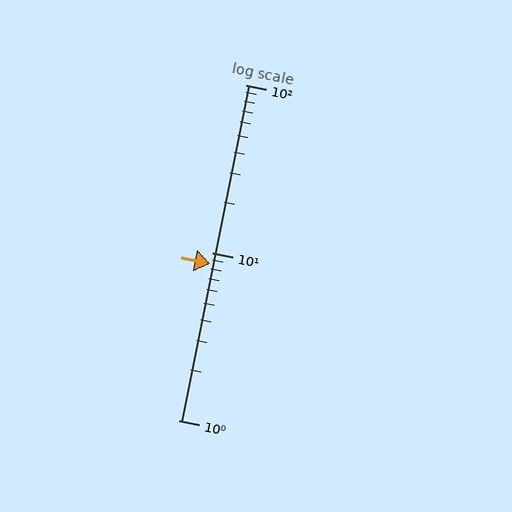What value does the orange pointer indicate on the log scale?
The pointer indicates approximately 8.6.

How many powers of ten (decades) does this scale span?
The scale spans 2 decades, from 1 to 100.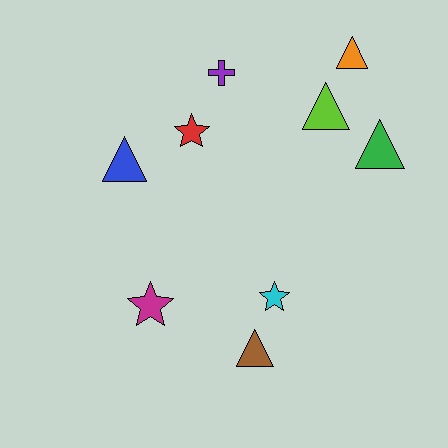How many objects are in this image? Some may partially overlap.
There are 9 objects.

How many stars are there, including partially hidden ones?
There are 3 stars.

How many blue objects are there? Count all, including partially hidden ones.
There is 1 blue object.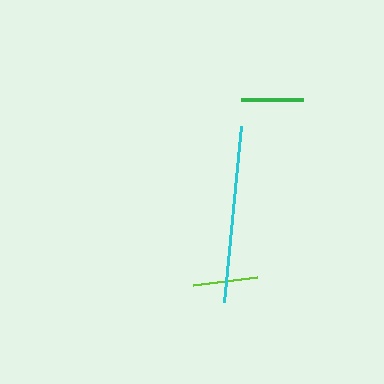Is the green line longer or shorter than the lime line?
The lime line is longer than the green line.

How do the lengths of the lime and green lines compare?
The lime and green lines are approximately the same length.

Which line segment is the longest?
The cyan line is the longest at approximately 176 pixels.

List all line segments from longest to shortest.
From longest to shortest: cyan, lime, green.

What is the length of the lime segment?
The lime segment is approximately 64 pixels long.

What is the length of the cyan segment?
The cyan segment is approximately 176 pixels long.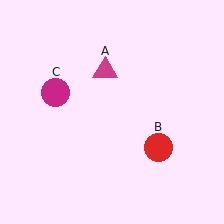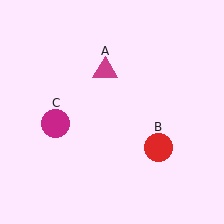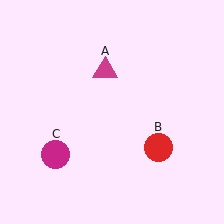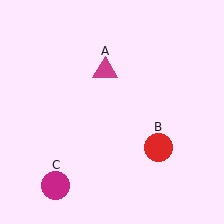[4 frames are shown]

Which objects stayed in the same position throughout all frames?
Magenta triangle (object A) and red circle (object B) remained stationary.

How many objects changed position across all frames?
1 object changed position: magenta circle (object C).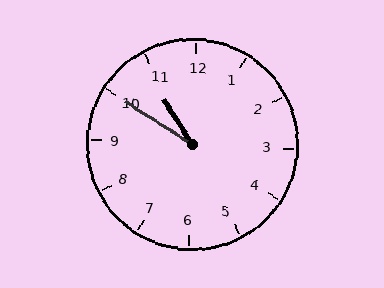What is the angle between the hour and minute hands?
Approximately 25 degrees.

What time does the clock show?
10:50.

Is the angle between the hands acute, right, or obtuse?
It is acute.